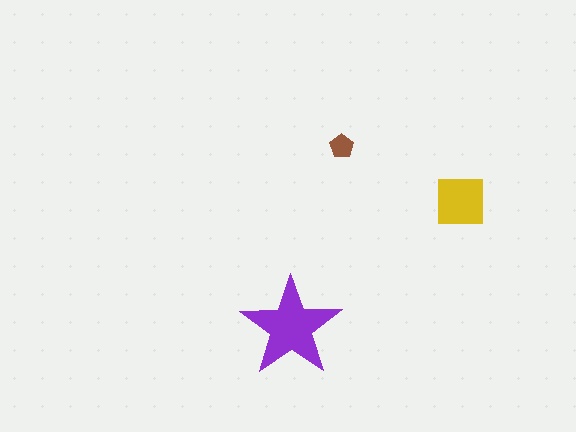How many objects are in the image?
There are 3 objects in the image.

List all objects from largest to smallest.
The purple star, the yellow square, the brown pentagon.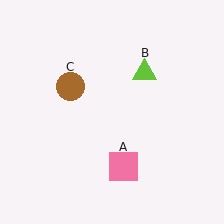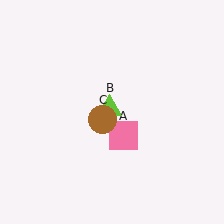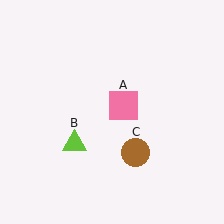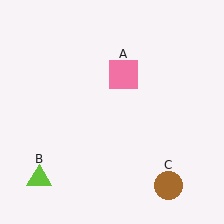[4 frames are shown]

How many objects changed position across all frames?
3 objects changed position: pink square (object A), lime triangle (object B), brown circle (object C).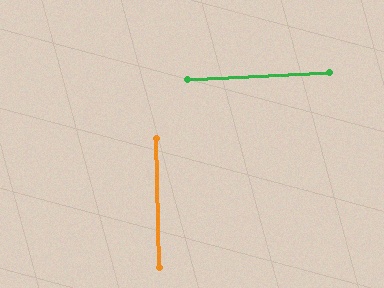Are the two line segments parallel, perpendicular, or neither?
Perpendicular — they meet at approximately 89°.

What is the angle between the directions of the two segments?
Approximately 89 degrees.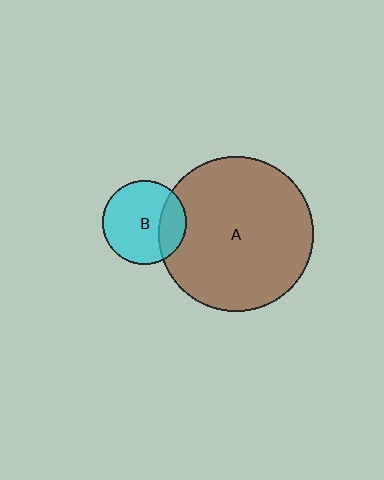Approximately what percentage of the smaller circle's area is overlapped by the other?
Approximately 25%.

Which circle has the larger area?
Circle A (brown).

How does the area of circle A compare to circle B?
Approximately 3.4 times.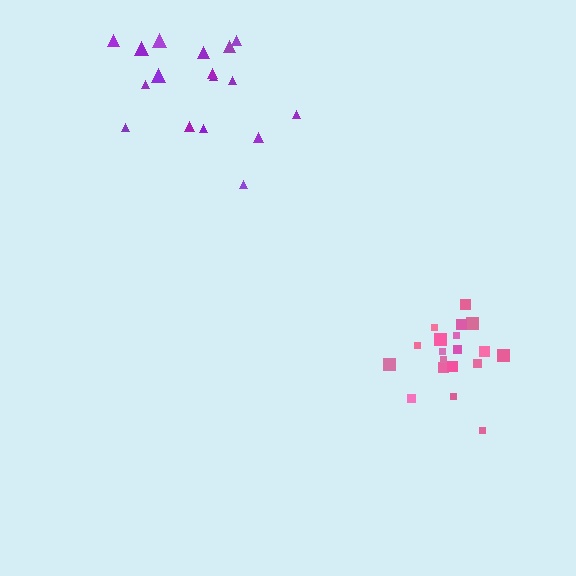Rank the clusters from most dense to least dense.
pink, purple.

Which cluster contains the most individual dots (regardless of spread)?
Pink (19).